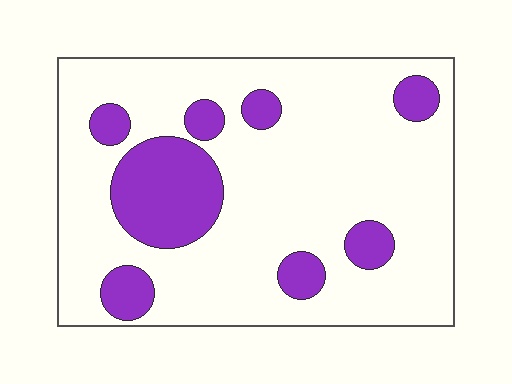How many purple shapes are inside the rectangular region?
8.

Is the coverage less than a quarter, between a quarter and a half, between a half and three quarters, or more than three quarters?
Less than a quarter.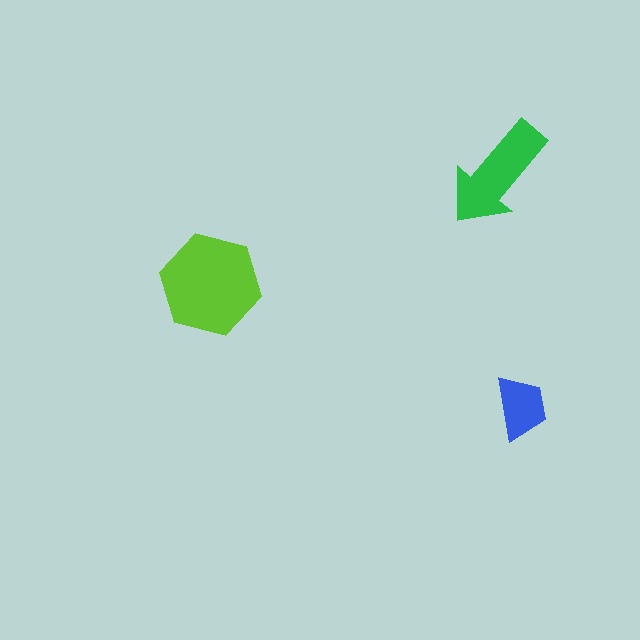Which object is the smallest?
The blue trapezoid.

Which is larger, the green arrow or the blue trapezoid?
The green arrow.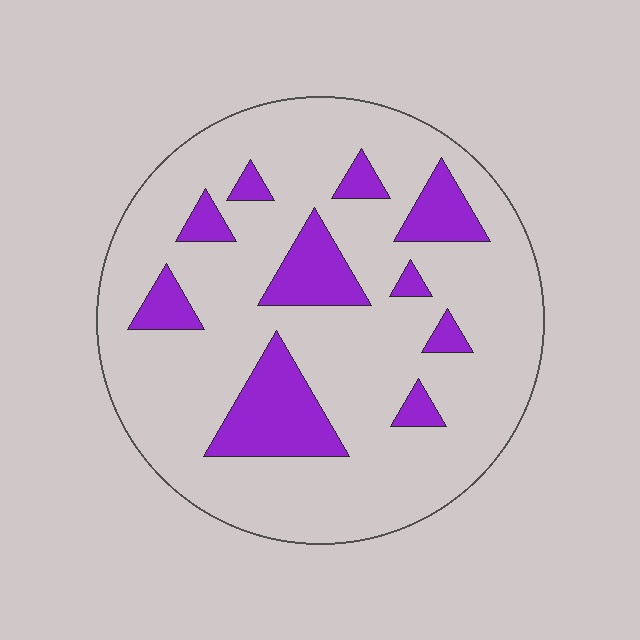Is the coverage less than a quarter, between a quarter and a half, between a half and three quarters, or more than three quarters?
Less than a quarter.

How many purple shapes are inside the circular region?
10.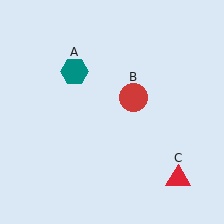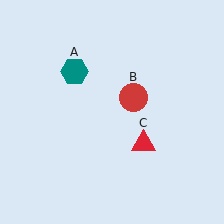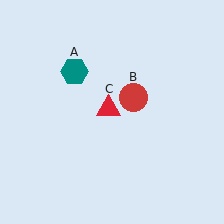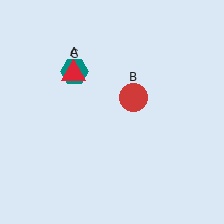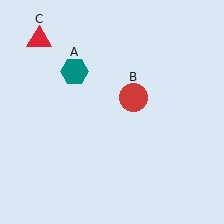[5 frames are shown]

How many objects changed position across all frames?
1 object changed position: red triangle (object C).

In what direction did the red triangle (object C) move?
The red triangle (object C) moved up and to the left.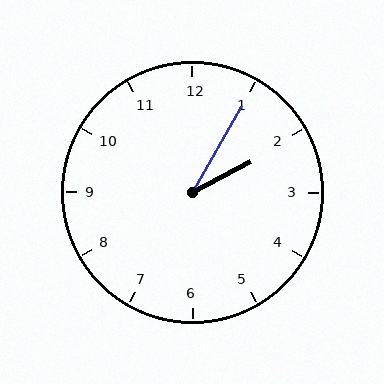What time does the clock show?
2:05.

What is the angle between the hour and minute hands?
Approximately 32 degrees.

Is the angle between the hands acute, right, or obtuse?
It is acute.